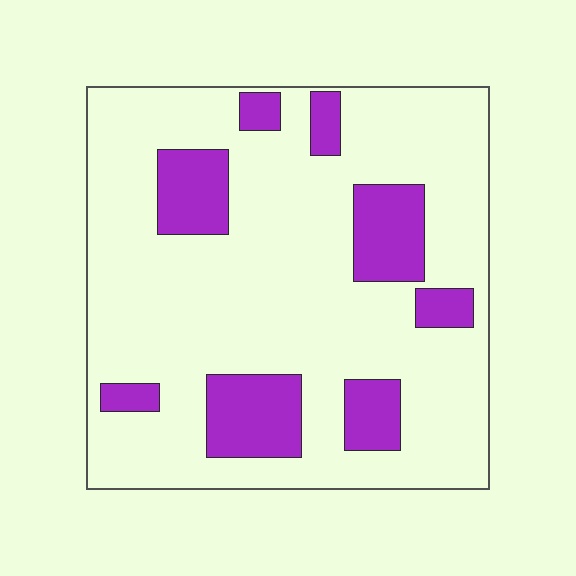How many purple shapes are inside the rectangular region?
8.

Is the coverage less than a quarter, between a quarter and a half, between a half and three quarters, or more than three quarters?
Less than a quarter.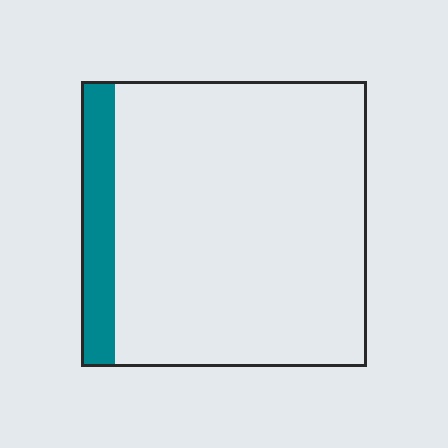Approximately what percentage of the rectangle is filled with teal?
Approximately 10%.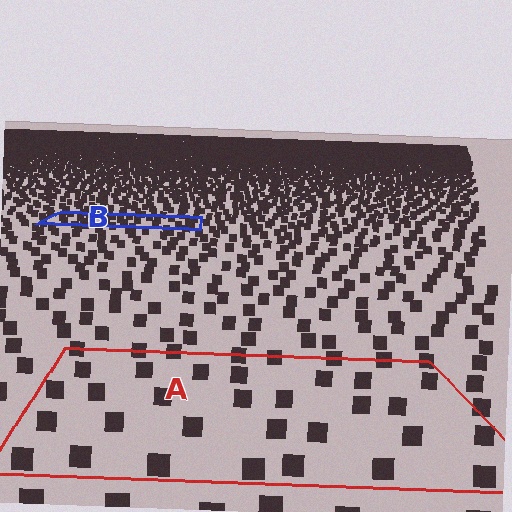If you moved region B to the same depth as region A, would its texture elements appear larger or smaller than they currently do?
They would appear larger. At a closer depth, the same texture elements are projected at a bigger on-screen size.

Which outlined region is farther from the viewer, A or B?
Region B is farther from the viewer — the texture elements inside it appear smaller and more densely packed.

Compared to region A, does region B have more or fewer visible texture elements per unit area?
Region B has more texture elements per unit area — they are packed more densely because it is farther away.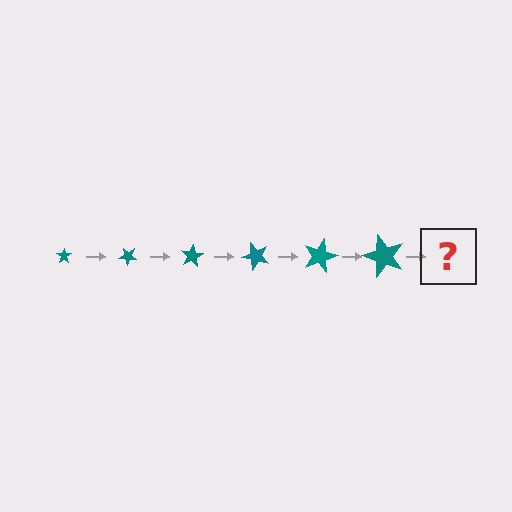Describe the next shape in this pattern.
It should be a star, larger than the previous one and rotated 240 degrees from the start.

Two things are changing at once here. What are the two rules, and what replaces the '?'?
The two rules are that the star grows larger each step and it rotates 40 degrees each step. The '?' should be a star, larger than the previous one and rotated 240 degrees from the start.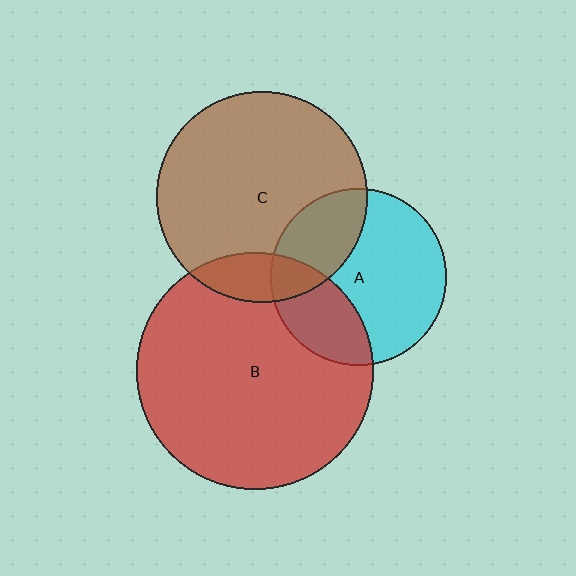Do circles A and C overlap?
Yes.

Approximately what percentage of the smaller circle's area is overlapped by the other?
Approximately 30%.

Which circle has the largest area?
Circle B (red).